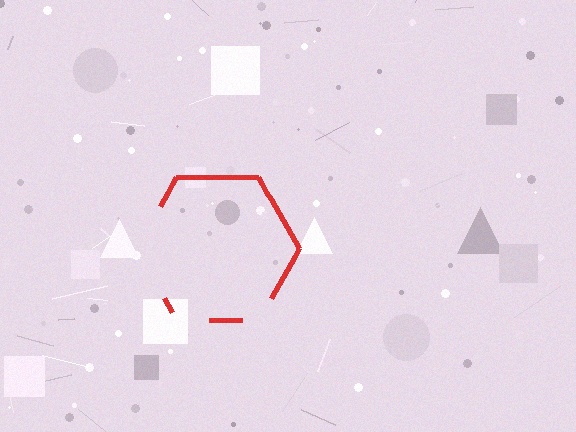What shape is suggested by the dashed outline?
The dashed outline suggests a hexagon.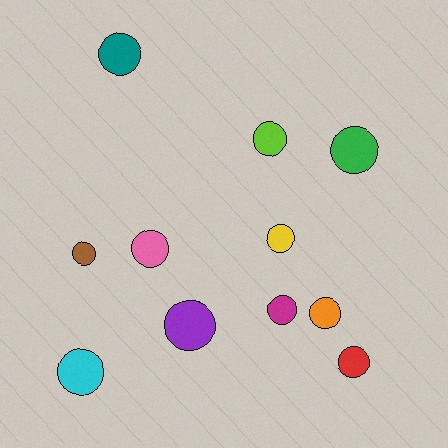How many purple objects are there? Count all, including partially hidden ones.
There is 1 purple object.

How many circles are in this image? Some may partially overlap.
There are 11 circles.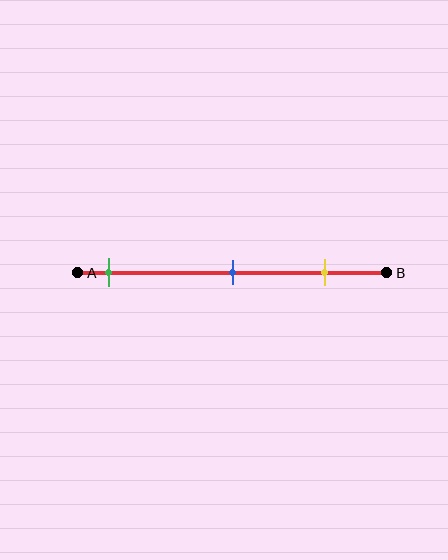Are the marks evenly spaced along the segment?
Yes, the marks are approximately evenly spaced.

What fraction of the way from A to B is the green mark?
The green mark is approximately 10% (0.1) of the way from A to B.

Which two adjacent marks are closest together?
The blue and yellow marks are the closest adjacent pair.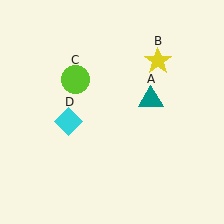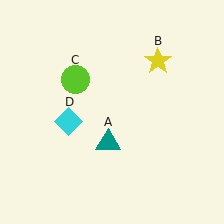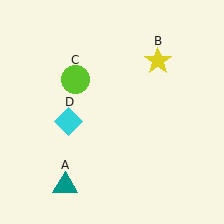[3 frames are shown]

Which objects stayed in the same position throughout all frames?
Yellow star (object B) and lime circle (object C) and cyan diamond (object D) remained stationary.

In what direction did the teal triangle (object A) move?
The teal triangle (object A) moved down and to the left.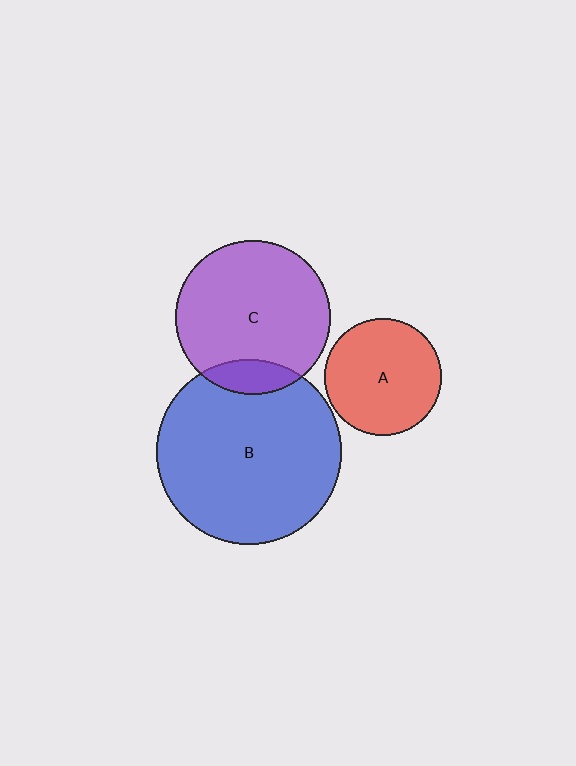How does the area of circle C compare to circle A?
Approximately 1.7 times.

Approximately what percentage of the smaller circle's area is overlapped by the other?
Approximately 15%.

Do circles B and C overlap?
Yes.